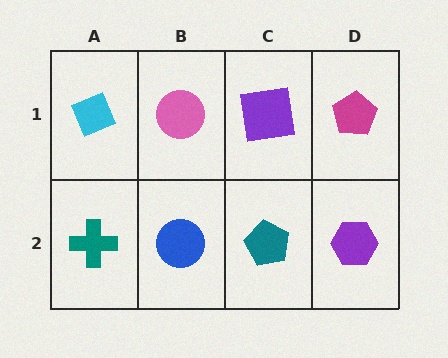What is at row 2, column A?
A teal cross.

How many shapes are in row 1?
4 shapes.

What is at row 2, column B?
A blue circle.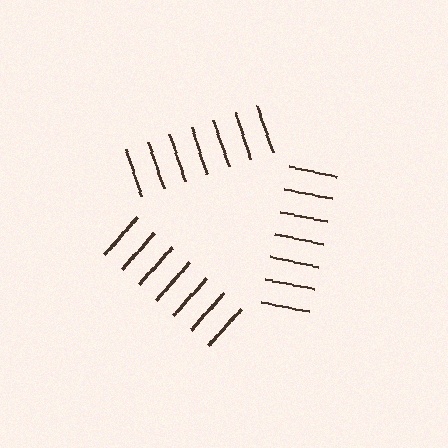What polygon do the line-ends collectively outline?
An illusory triangle — the line segments terminate on its edges but no continuous stroke is drawn.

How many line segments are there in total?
21 — 7 along each of the 3 edges.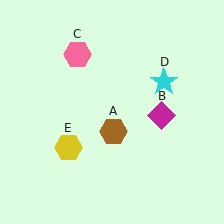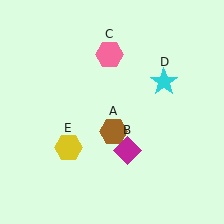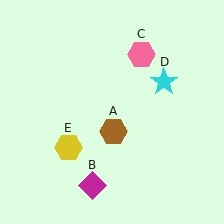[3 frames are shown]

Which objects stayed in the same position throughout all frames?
Brown hexagon (object A) and cyan star (object D) and yellow hexagon (object E) remained stationary.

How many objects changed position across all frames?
2 objects changed position: magenta diamond (object B), pink hexagon (object C).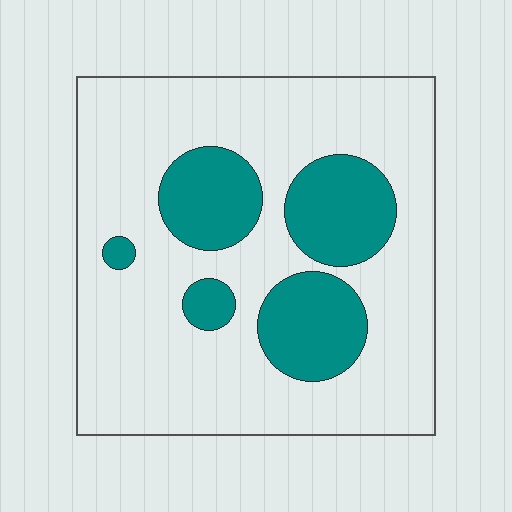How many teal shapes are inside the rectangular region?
5.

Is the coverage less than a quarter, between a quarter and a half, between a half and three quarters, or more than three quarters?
Less than a quarter.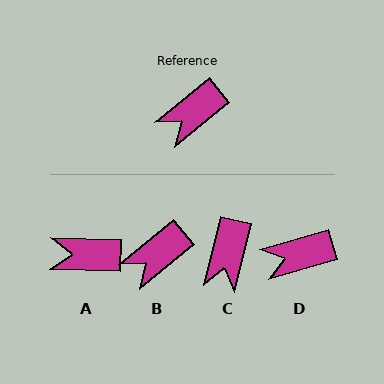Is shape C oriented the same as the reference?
No, it is off by about 37 degrees.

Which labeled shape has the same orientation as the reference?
B.